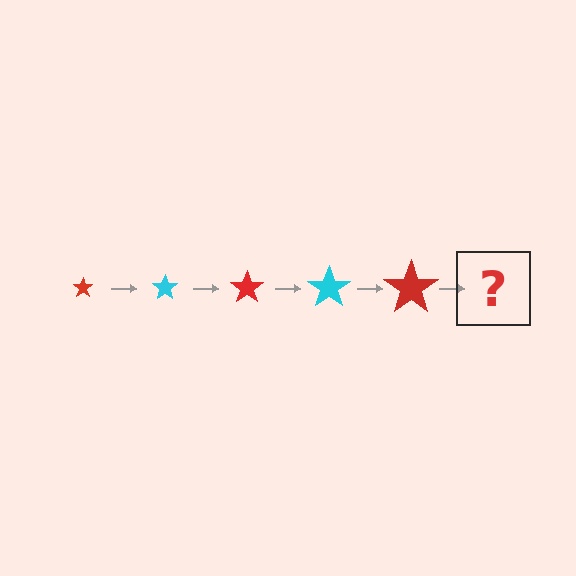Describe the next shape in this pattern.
It should be a cyan star, larger than the previous one.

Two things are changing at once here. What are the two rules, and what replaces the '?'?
The two rules are that the star grows larger each step and the color cycles through red and cyan. The '?' should be a cyan star, larger than the previous one.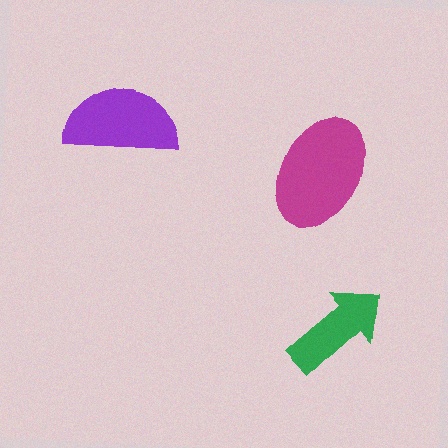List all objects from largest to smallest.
The magenta ellipse, the purple semicircle, the green arrow.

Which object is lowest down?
The green arrow is bottommost.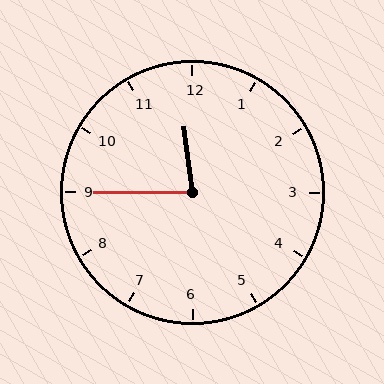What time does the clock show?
11:45.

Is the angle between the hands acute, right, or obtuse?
It is acute.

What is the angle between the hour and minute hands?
Approximately 82 degrees.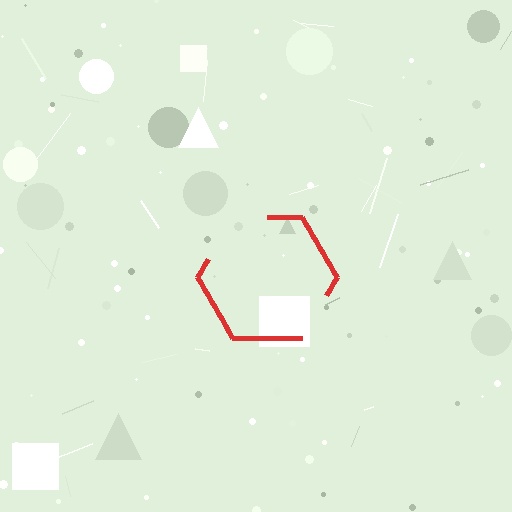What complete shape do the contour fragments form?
The contour fragments form a hexagon.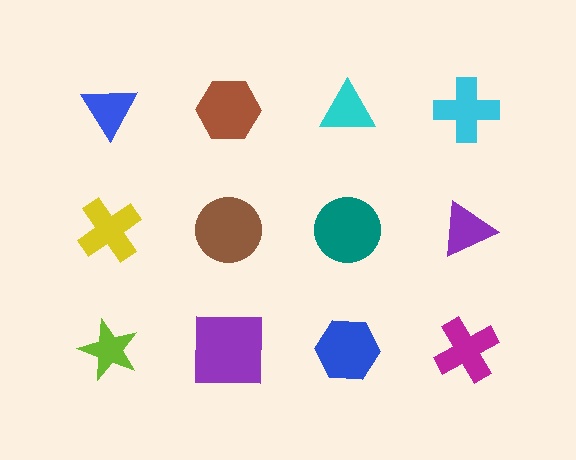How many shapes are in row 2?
4 shapes.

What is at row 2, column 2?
A brown circle.